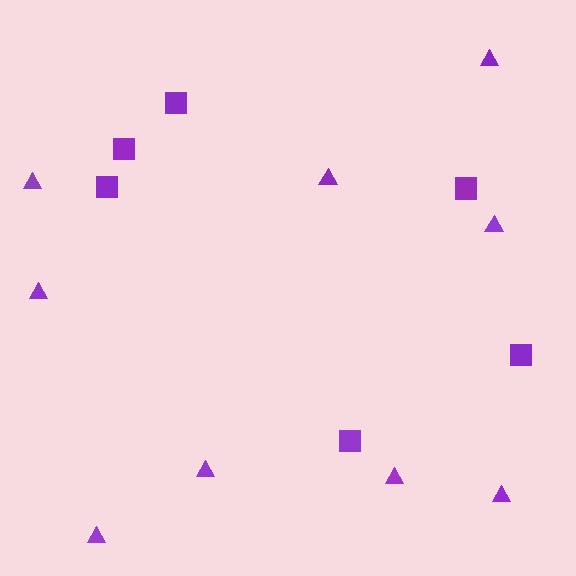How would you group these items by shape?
There are 2 groups: one group of squares (6) and one group of triangles (9).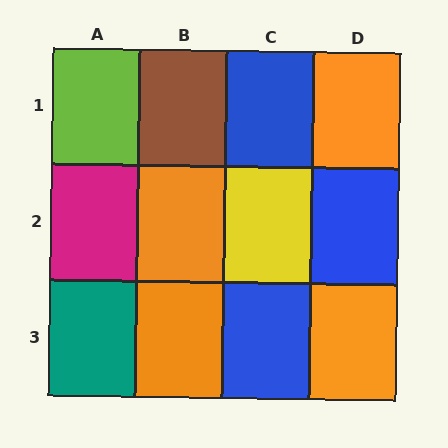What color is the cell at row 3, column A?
Teal.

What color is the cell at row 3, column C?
Blue.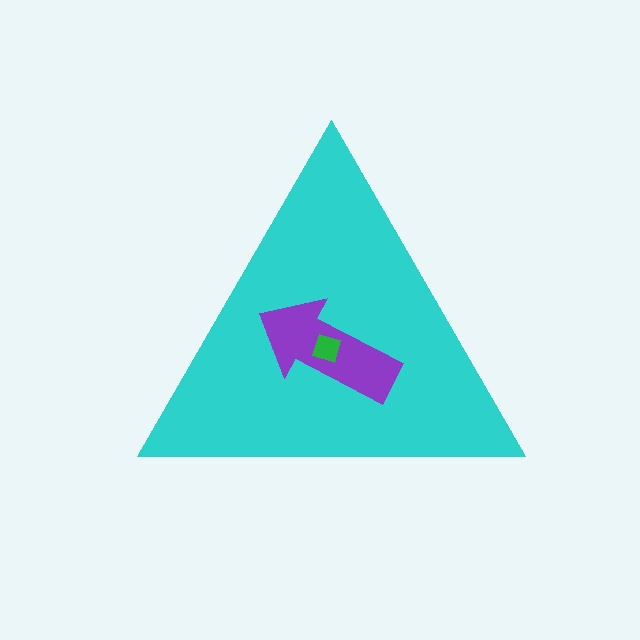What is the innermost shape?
The green diamond.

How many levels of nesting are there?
3.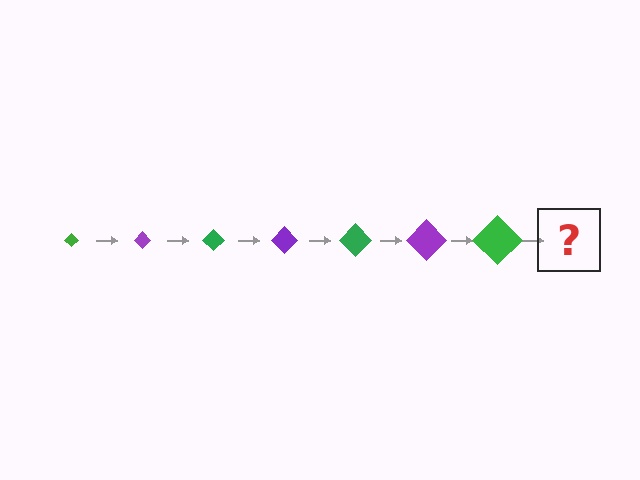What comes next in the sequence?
The next element should be a purple diamond, larger than the previous one.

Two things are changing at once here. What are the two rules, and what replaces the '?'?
The two rules are that the diamond grows larger each step and the color cycles through green and purple. The '?' should be a purple diamond, larger than the previous one.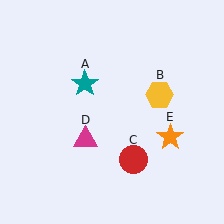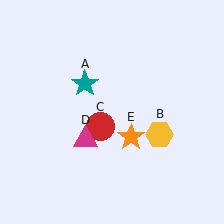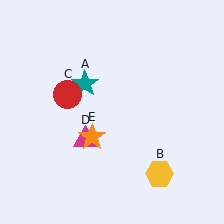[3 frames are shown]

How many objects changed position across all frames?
3 objects changed position: yellow hexagon (object B), red circle (object C), orange star (object E).